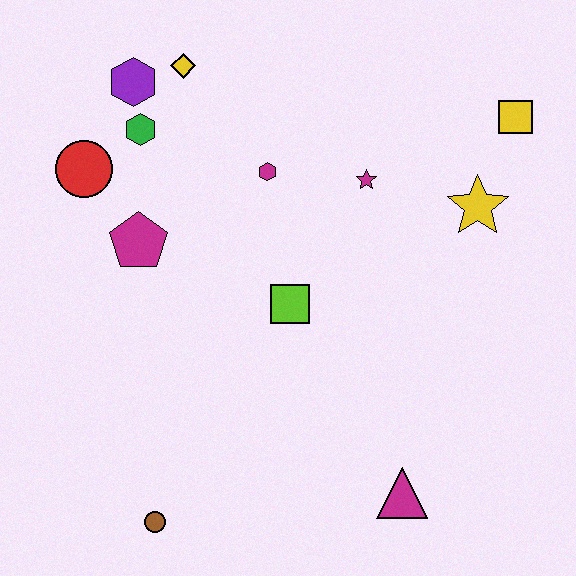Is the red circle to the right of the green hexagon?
No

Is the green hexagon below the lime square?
No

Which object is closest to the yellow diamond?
The purple hexagon is closest to the yellow diamond.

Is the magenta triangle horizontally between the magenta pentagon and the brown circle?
No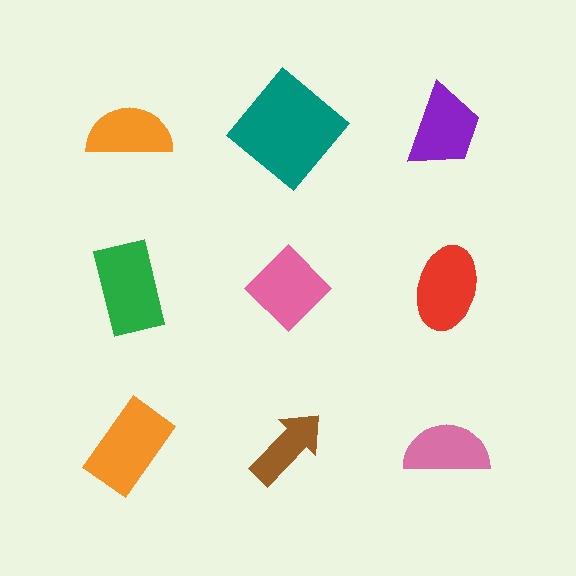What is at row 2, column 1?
A green rectangle.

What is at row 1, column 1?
An orange semicircle.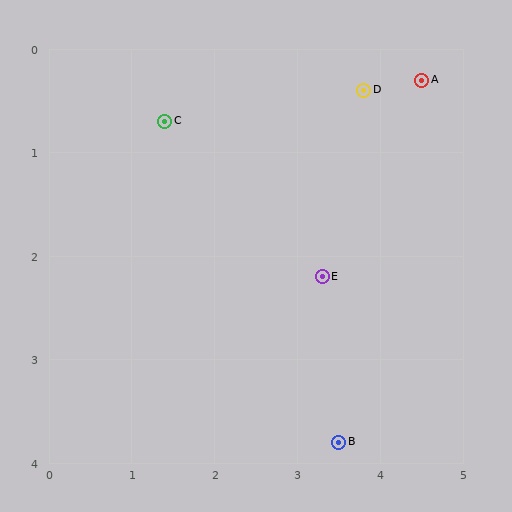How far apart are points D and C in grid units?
Points D and C are about 2.4 grid units apart.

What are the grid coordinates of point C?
Point C is at approximately (1.4, 0.7).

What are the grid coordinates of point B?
Point B is at approximately (3.5, 3.8).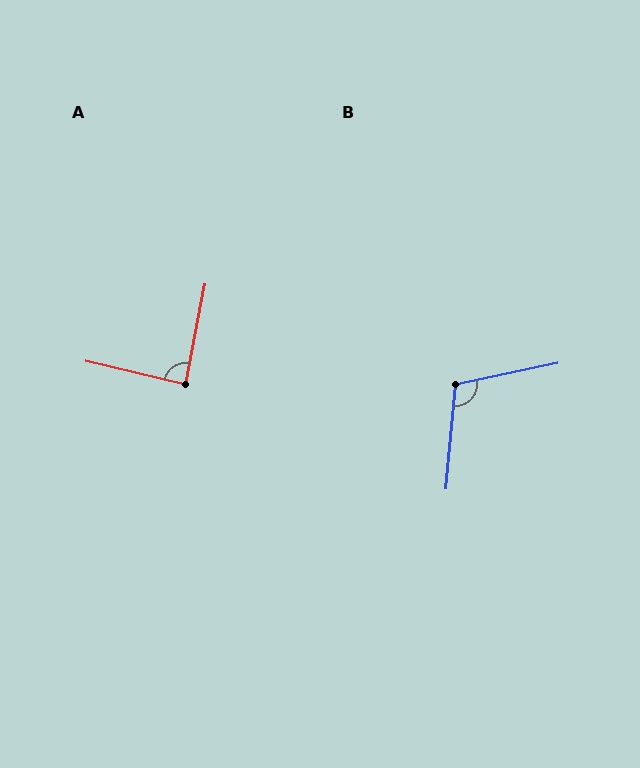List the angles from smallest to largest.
A (88°), B (107°).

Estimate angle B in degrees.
Approximately 107 degrees.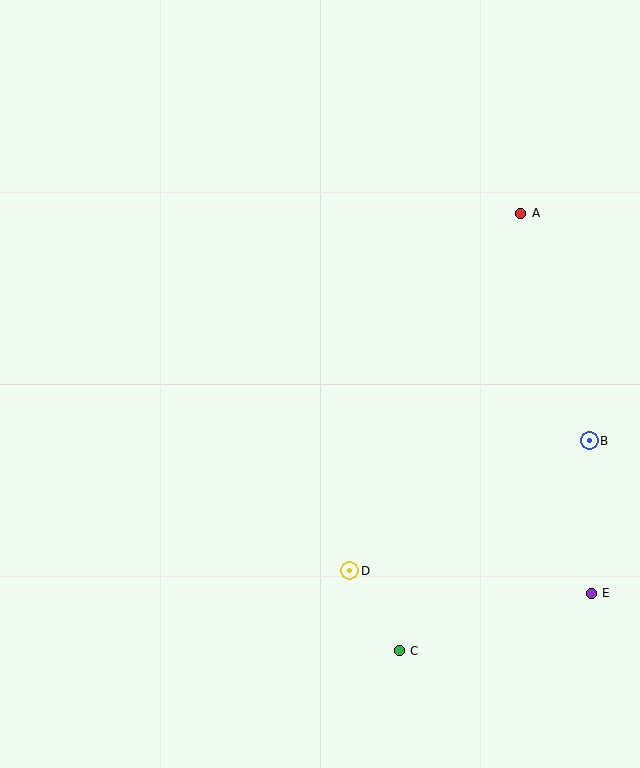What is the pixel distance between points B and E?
The distance between B and E is 152 pixels.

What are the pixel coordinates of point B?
Point B is at (589, 441).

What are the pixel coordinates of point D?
Point D is at (350, 571).